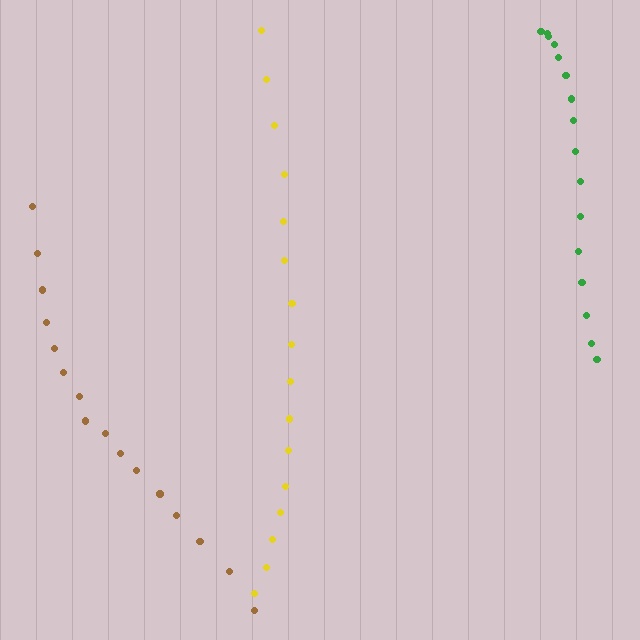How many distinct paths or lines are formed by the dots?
There are 3 distinct paths.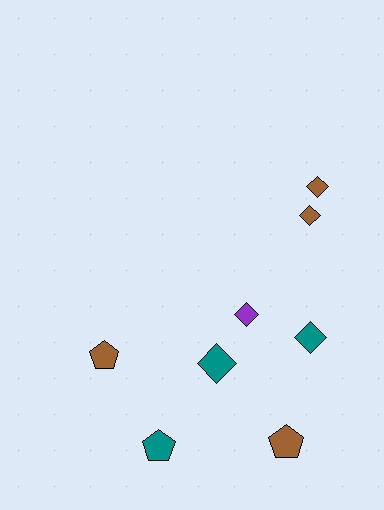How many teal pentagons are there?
There is 1 teal pentagon.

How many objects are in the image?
There are 8 objects.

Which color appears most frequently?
Brown, with 4 objects.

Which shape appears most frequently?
Diamond, with 5 objects.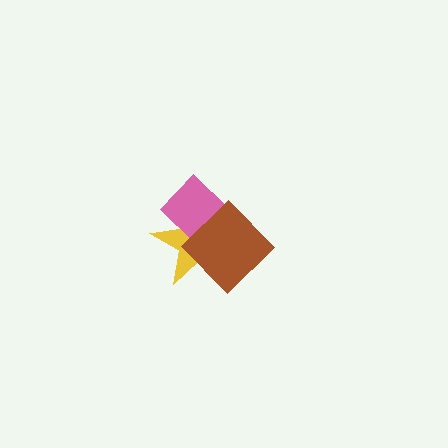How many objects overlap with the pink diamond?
2 objects overlap with the pink diamond.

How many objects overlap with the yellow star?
2 objects overlap with the yellow star.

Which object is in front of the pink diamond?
The brown diamond is in front of the pink diamond.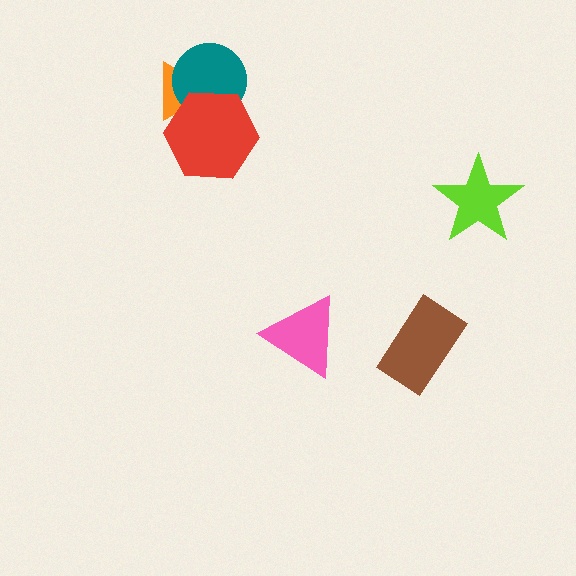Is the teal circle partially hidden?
Yes, it is partially covered by another shape.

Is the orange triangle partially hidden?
Yes, it is partially covered by another shape.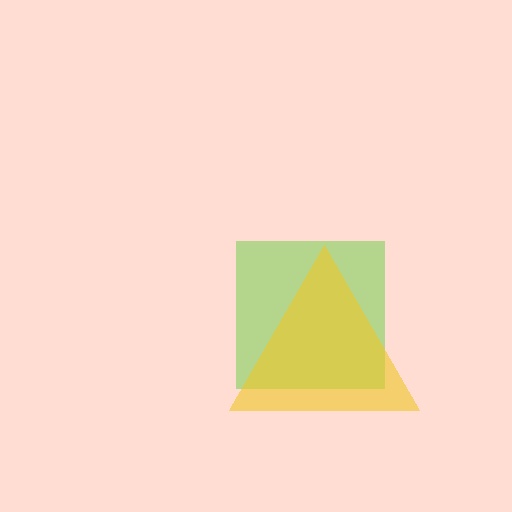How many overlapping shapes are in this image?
There are 2 overlapping shapes in the image.